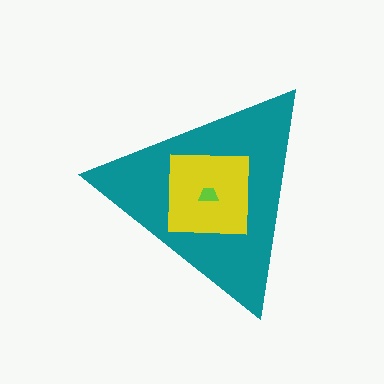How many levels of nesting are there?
3.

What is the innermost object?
The lime trapezoid.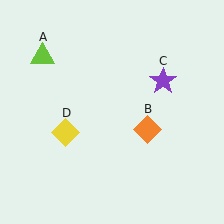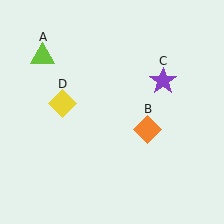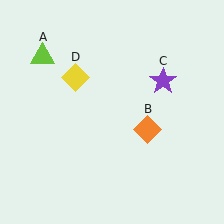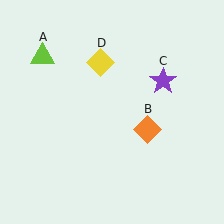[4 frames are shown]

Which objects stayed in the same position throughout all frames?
Lime triangle (object A) and orange diamond (object B) and purple star (object C) remained stationary.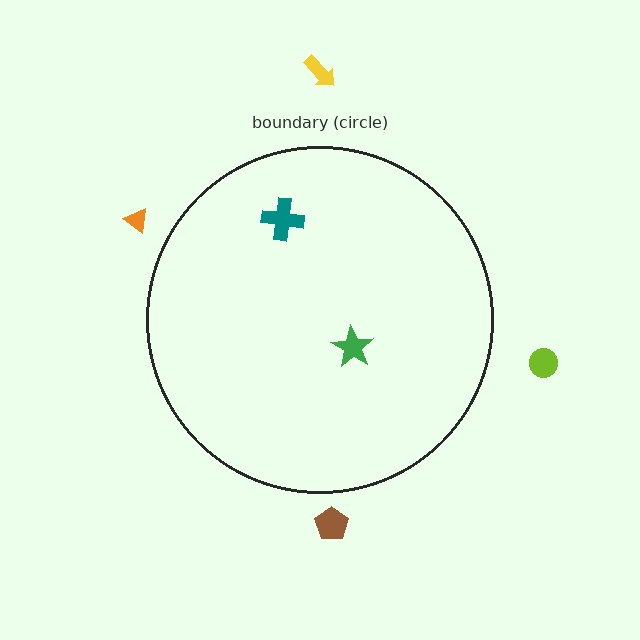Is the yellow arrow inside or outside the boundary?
Outside.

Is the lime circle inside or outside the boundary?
Outside.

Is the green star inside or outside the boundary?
Inside.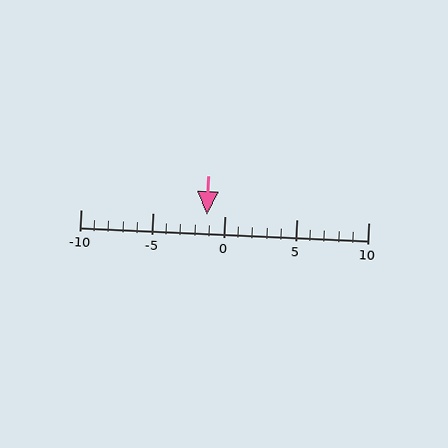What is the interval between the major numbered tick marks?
The major tick marks are spaced 5 units apart.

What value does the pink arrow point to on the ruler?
The pink arrow points to approximately -1.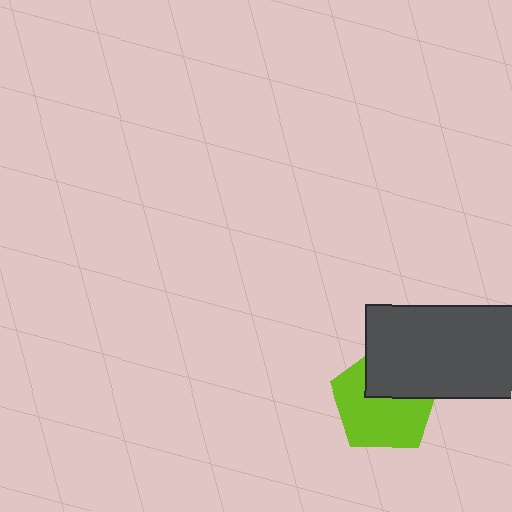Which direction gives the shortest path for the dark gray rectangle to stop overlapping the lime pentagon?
Moving up gives the shortest separation.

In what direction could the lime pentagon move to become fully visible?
The lime pentagon could move down. That would shift it out from behind the dark gray rectangle entirely.